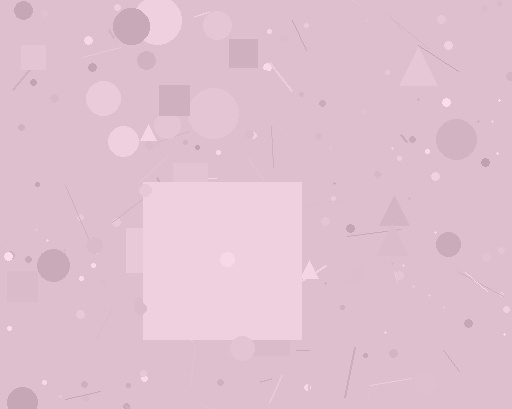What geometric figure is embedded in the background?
A square is embedded in the background.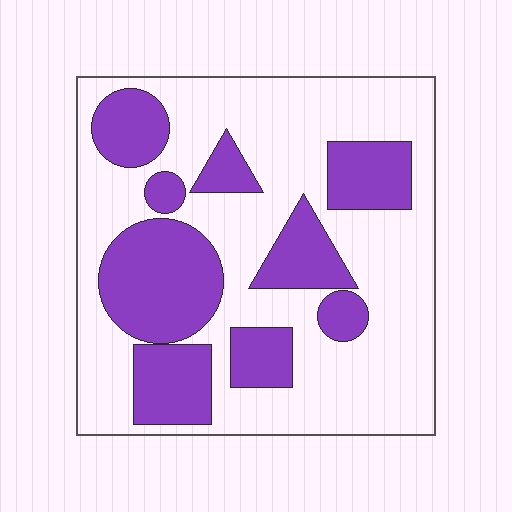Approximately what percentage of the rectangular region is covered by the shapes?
Approximately 35%.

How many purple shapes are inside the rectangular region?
9.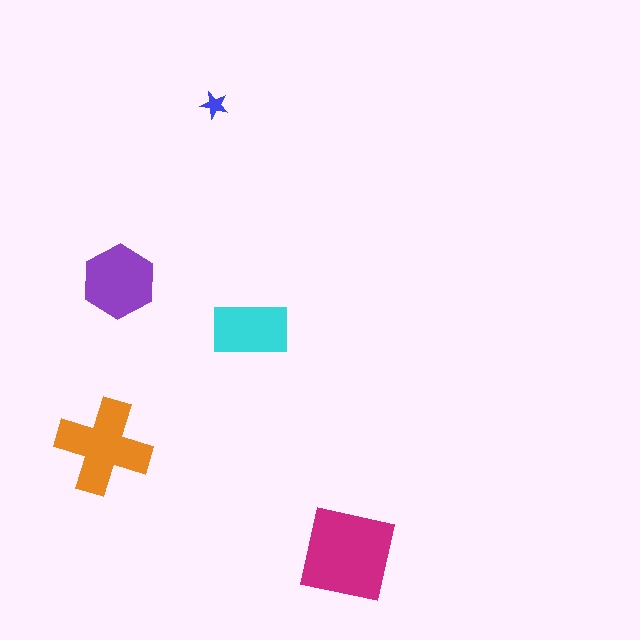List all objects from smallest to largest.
The blue star, the cyan rectangle, the purple hexagon, the orange cross, the magenta square.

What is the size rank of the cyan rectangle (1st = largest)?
4th.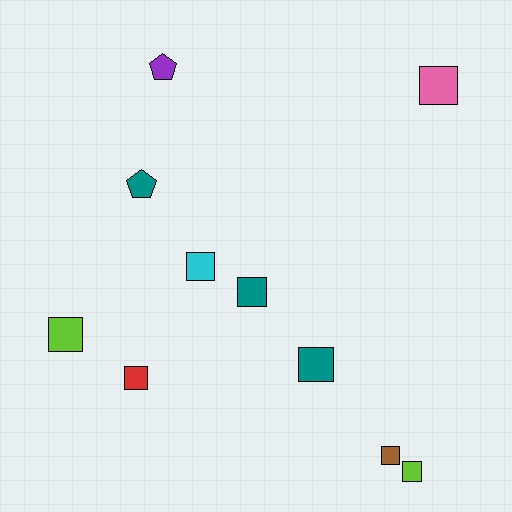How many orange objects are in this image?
There are no orange objects.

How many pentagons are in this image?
There are 2 pentagons.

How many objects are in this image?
There are 10 objects.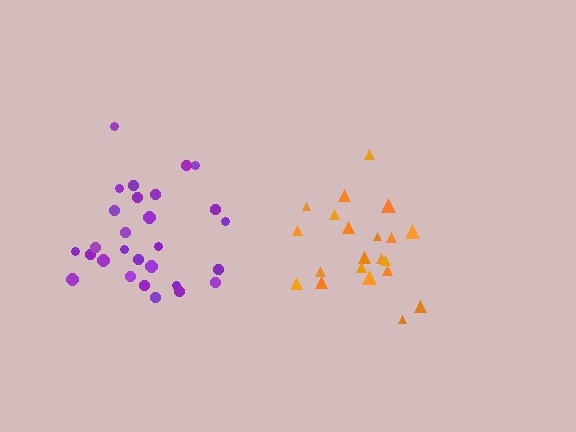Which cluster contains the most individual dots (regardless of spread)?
Purple (28).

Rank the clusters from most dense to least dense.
purple, orange.